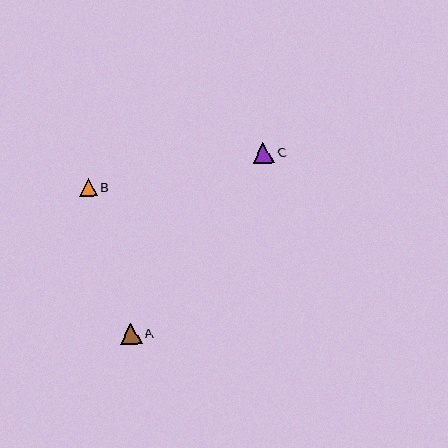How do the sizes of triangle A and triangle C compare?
Triangle A and triangle C are approximately the same size.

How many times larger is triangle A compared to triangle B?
Triangle A is approximately 1.2 times the size of triangle B.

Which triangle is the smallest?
Triangle B is the smallest with a size of approximately 18 pixels.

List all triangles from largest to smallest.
From largest to smallest: A, C, B.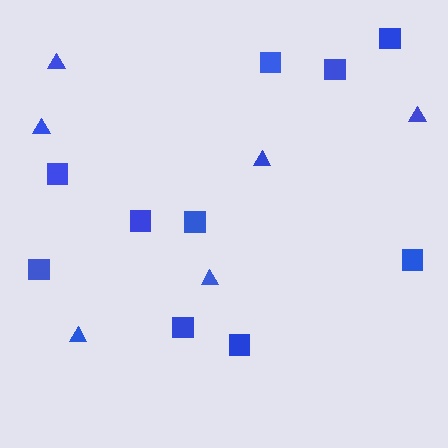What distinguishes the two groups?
There are 2 groups: one group of squares (10) and one group of triangles (6).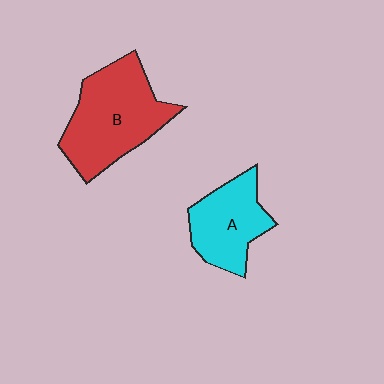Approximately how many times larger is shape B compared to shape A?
Approximately 1.5 times.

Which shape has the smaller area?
Shape A (cyan).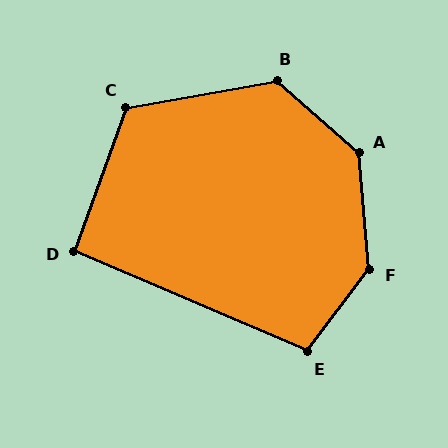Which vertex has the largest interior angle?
F, at approximately 138 degrees.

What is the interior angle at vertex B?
Approximately 129 degrees (obtuse).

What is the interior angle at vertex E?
Approximately 104 degrees (obtuse).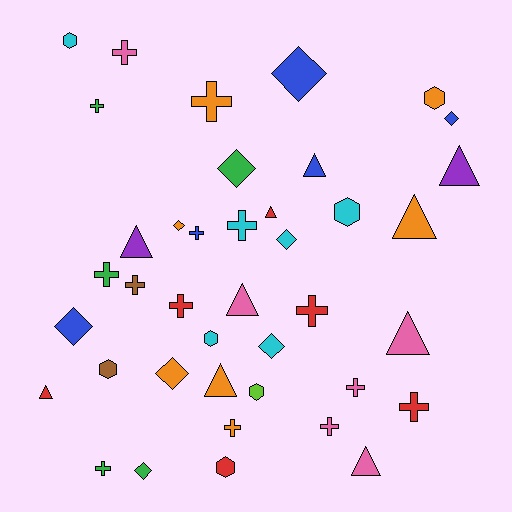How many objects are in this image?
There are 40 objects.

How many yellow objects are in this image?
There are no yellow objects.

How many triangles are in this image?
There are 10 triangles.